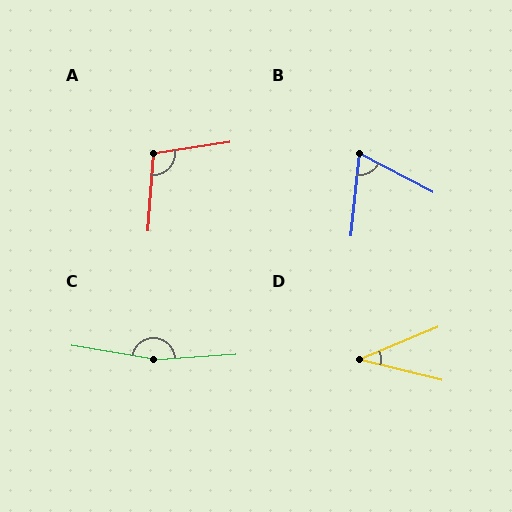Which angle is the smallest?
D, at approximately 36 degrees.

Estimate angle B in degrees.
Approximately 68 degrees.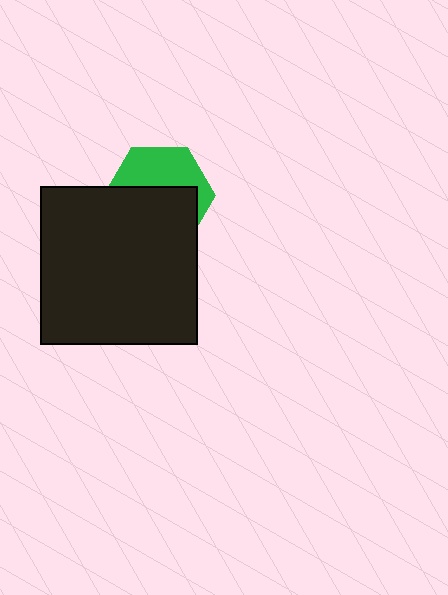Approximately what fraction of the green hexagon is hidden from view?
Roughly 58% of the green hexagon is hidden behind the black square.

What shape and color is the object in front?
The object in front is a black square.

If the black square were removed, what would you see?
You would see the complete green hexagon.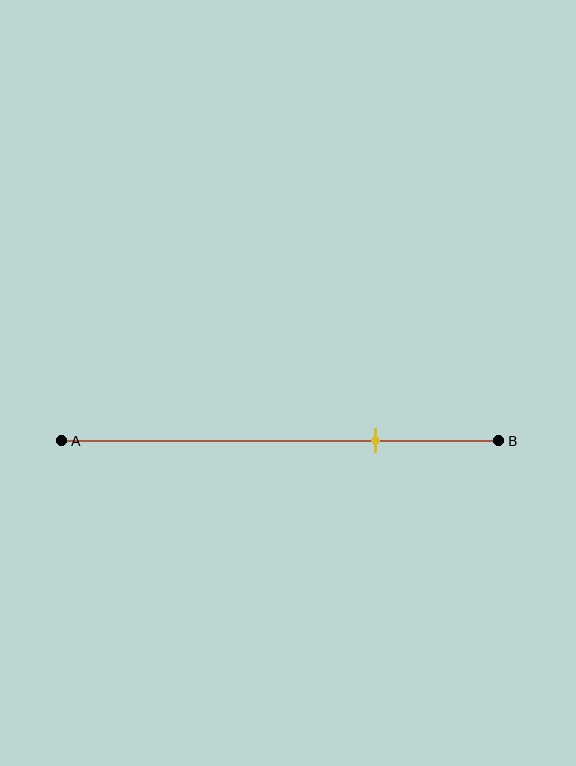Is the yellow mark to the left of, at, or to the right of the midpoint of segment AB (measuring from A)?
The yellow mark is to the right of the midpoint of segment AB.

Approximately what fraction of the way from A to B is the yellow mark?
The yellow mark is approximately 70% of the way from A to B.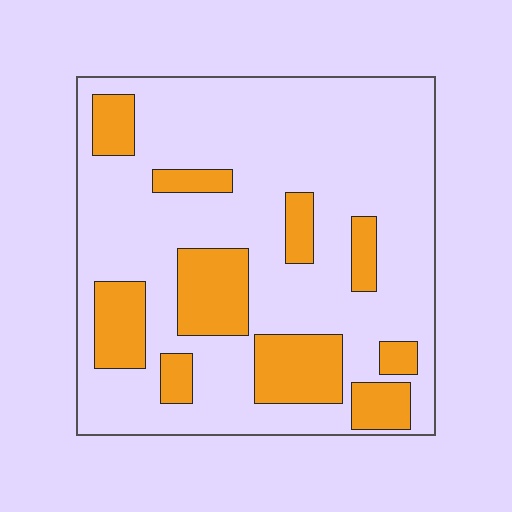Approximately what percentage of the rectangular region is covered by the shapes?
Approximately 25%.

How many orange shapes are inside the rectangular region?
10.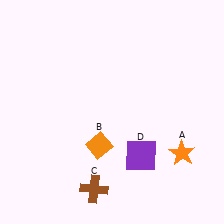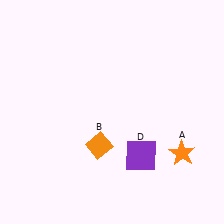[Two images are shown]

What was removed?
The brown cross (C) was removed in Image 2.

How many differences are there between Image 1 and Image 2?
There is 1 difference between the two images.